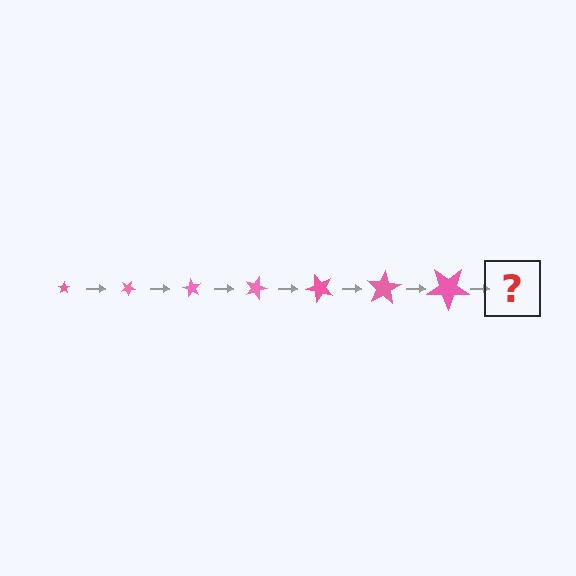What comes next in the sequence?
The next element should be a star, larger than the previous one and rotated 210 degrees from the start.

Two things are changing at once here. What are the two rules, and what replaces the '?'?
The two rules are that the star grows larger each step and it rotates 30 degrees each step. The '?' should be a star, larger than the previous one and rotated 210 degrees from the start.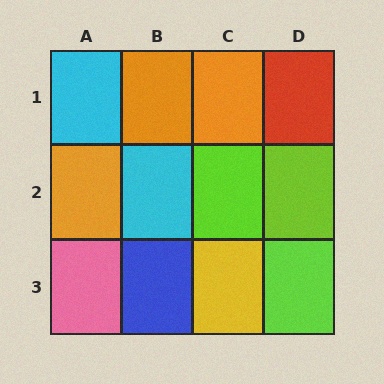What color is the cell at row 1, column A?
Cyan.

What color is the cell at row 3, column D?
Lime.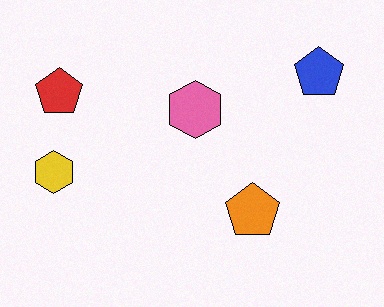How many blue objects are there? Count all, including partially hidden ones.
There is 1 blue object.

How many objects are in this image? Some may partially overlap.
There are 5 objects.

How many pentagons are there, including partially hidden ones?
There are 3 pentagons.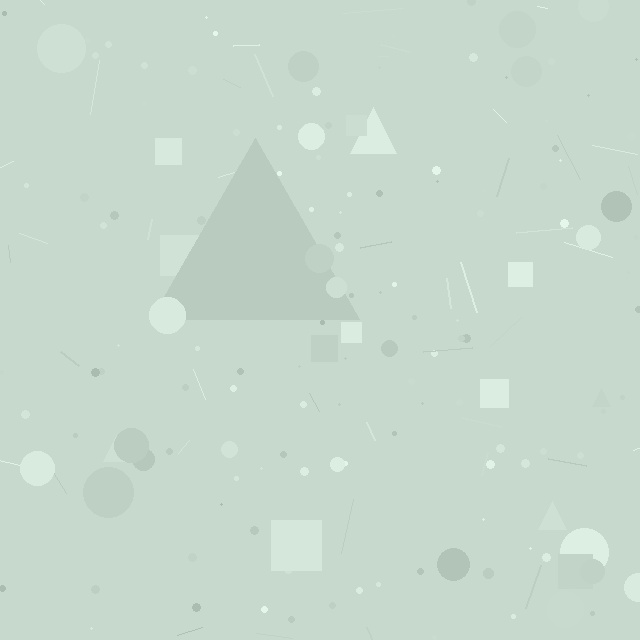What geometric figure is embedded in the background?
A triangle is embedded in the background.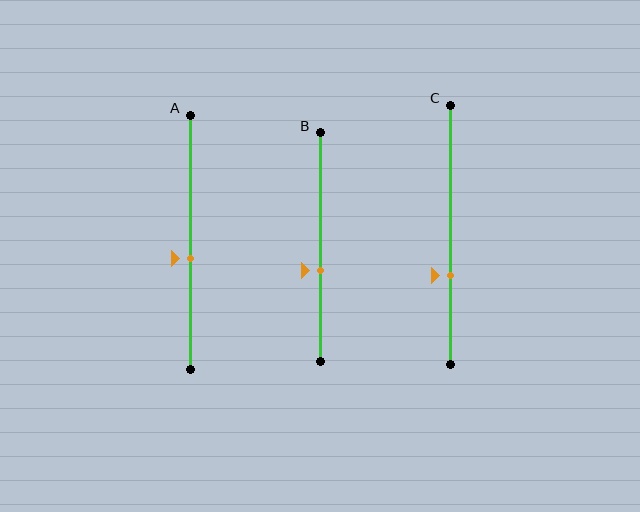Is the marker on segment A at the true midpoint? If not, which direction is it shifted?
No, the marker on segment A is shifted downward by about 7% of the segment length.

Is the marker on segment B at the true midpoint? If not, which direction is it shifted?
No, the marker on segment B is shifted downward by about 10% of the segment length.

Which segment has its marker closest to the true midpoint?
Segment A has its marker closest to the true midpoint.